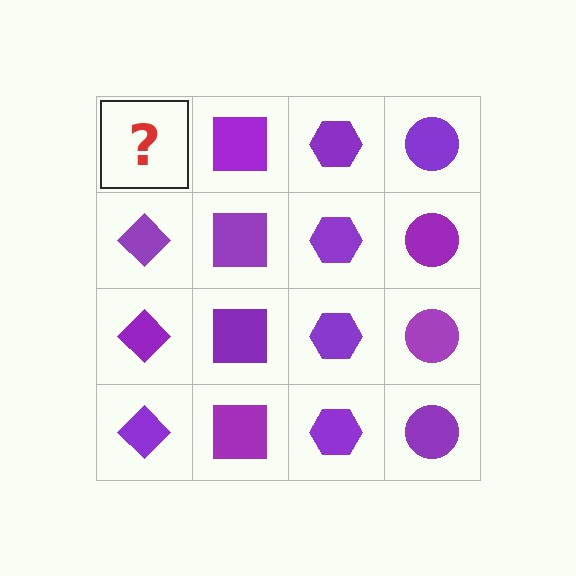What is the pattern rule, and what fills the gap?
The rule is that each column has a consistent shape. The gap should be filled with a purple diamond.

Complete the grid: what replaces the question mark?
The question mark should be replaced with a purple diamond.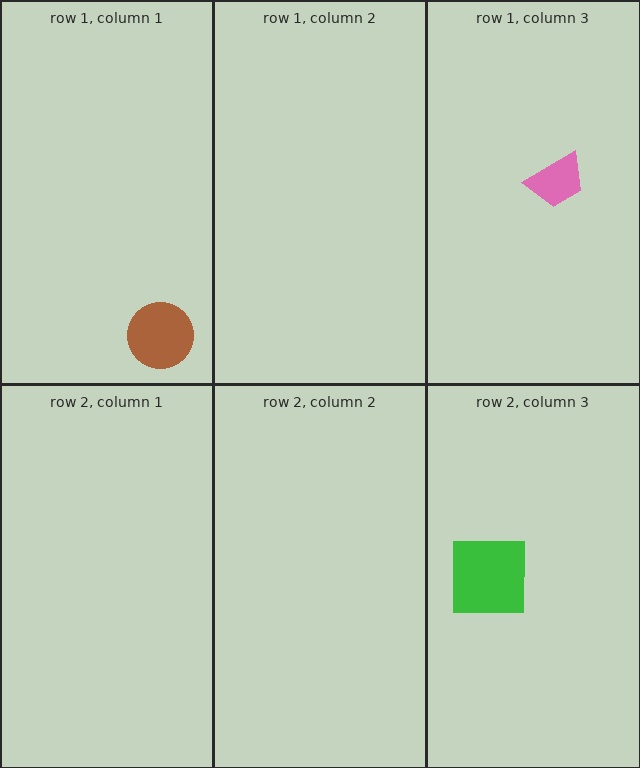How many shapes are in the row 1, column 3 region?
1.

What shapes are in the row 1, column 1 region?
The brown circle.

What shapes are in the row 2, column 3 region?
The green square.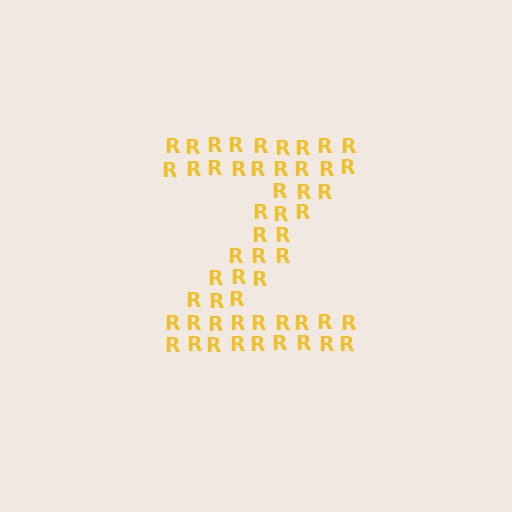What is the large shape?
The large shape is the letter Z.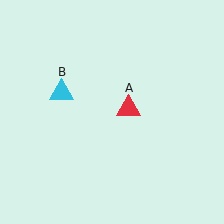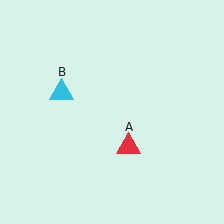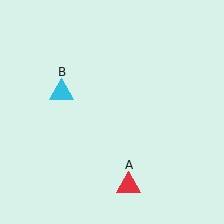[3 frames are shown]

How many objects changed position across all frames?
1 object changed position: red triangle (object A).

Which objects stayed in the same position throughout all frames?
Cyan triangle (object B) remained stationary.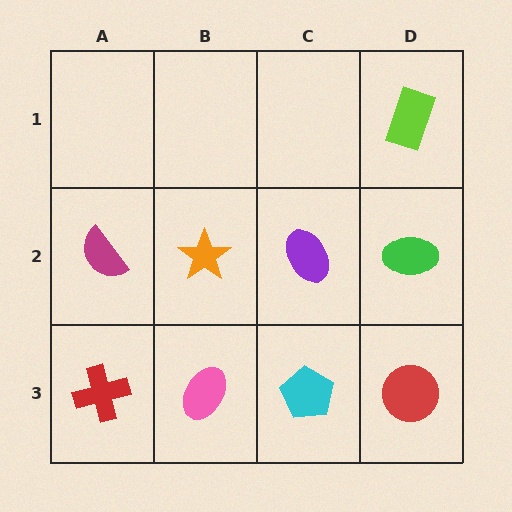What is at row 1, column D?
A lime rectangle.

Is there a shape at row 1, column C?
No, that cell is empty.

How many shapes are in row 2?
4 shapes.